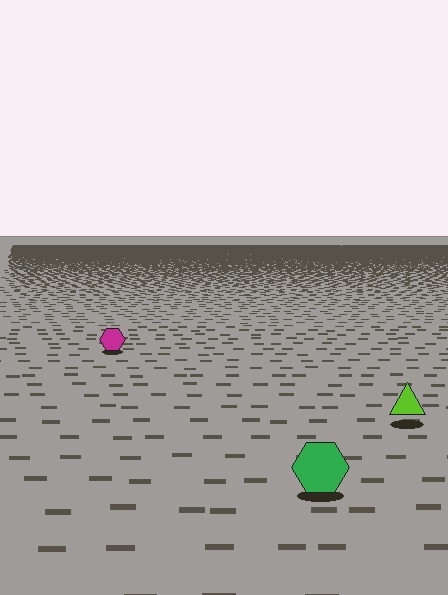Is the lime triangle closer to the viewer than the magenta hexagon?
Yes. The lime triangle is closer — you can tell from the texture gradient: the ground texture is coarser near it.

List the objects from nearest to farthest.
From nearest to farthest: the green hexagon, the lime triangle, the magenta hexagon.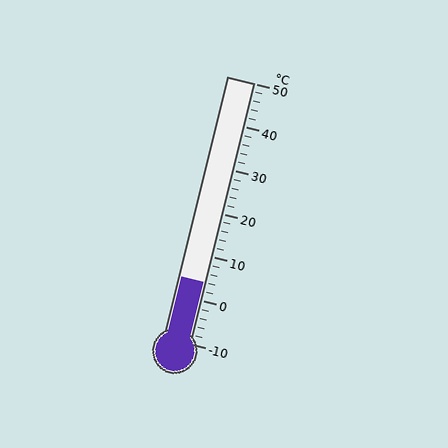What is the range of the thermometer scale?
The thermometer scale ranges from -10°C to 50°C.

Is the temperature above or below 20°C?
The temperature is below 20°C.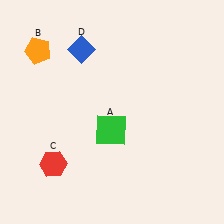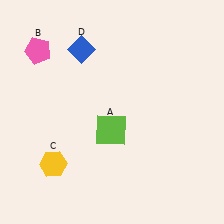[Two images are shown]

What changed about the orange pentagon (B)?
In Image 1, B is orange. In Image 2, it changed to pink.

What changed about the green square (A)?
In Image 1, A is green. In Image 2, it changed to lime.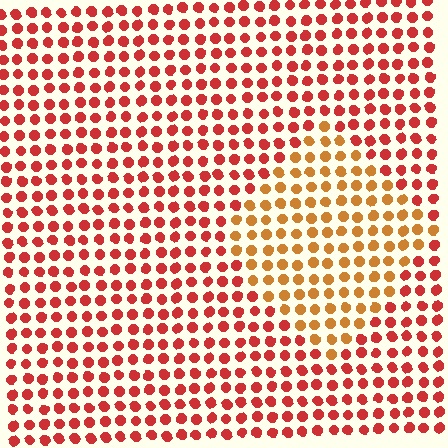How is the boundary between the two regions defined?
The boundary is defined purely by a slight shift in hue (about 33 degrees). Spacing, size, and orientation are identical on both sides.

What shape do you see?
I see a diamond.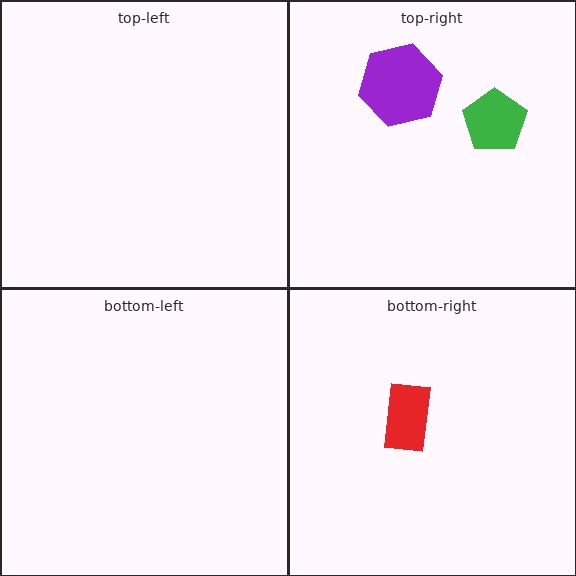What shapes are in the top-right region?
The green pentagon, the purple hexagon.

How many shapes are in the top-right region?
2.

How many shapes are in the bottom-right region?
1.